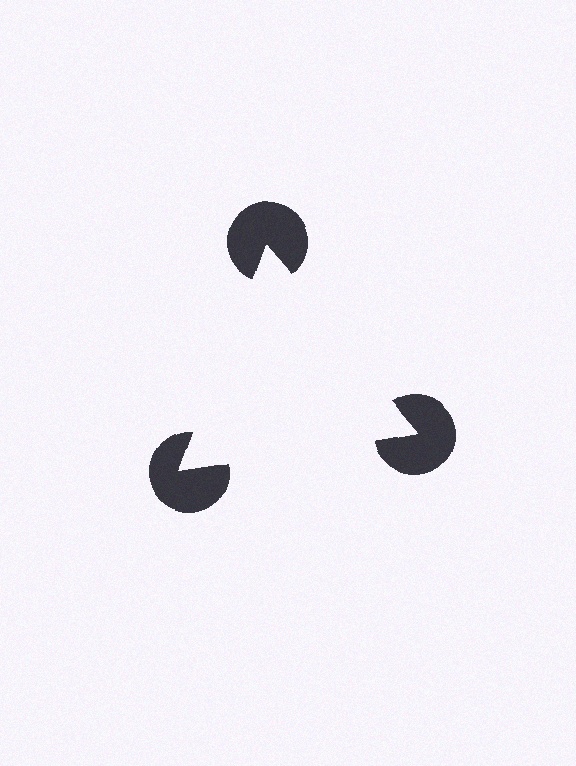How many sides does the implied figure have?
3 sides.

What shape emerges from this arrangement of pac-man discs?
An illusory triangle — its edges are inferred from the aligned wedge cuts in the pac-man discs, not physically drawn.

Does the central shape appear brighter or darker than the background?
It typically appears slightly brighter than the background, even though no actual brightness change is drawn.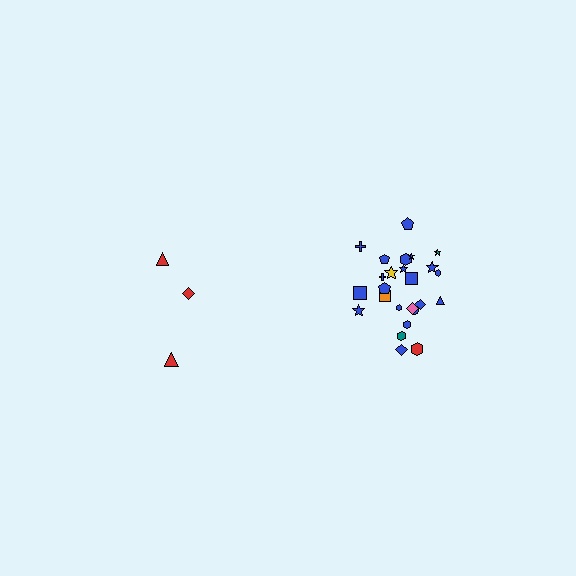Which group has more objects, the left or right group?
The right group.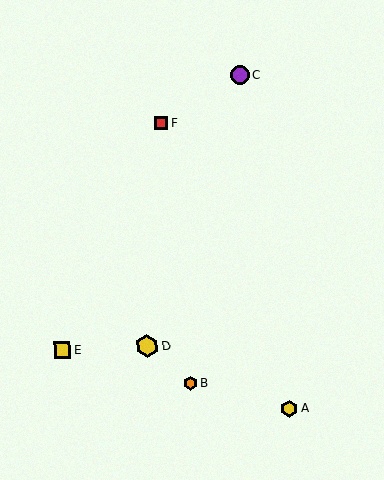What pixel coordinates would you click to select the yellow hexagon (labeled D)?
Click at (147, 346) to select the yellow hexagon D.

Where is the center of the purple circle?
The center of the purple circle is at (240, 75).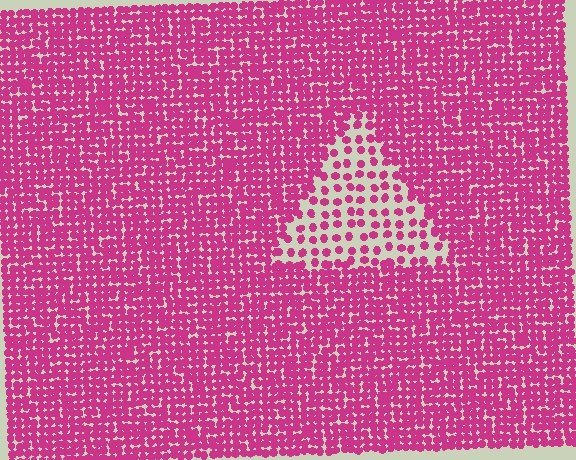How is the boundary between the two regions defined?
The boundary is defined by a change in element density (approximately 2.5x ratio). All elements are the same color, size, and shape.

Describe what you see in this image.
The image contains small magenta elements arranged at two different densities. A triangle-shaped region is visible where the elements are less densely packed than the surrounding area.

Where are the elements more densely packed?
The elements are more densely packed outside the triangle boundary.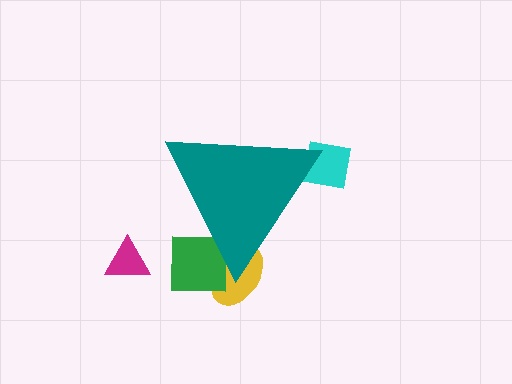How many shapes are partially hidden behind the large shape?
3 shapes are partially hidden.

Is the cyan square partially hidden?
Yes, the cyan square is partially hidden behind the teal triangle.